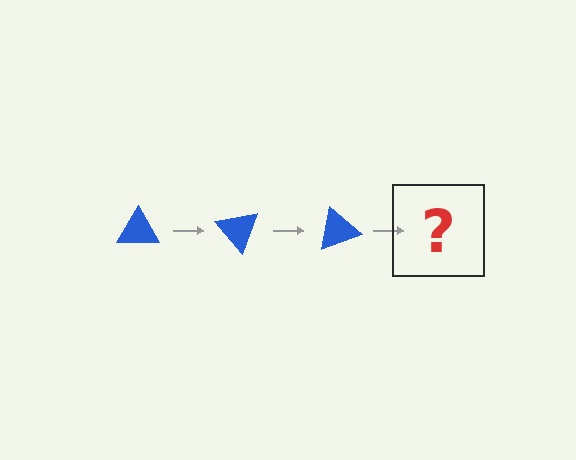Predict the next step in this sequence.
The next step is a blue triangle rotated 150 degrees.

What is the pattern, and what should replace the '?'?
The pattern is that the triangle rotates 50 degrees each step. The '?' should be a blue triangle rotated 150 degrees.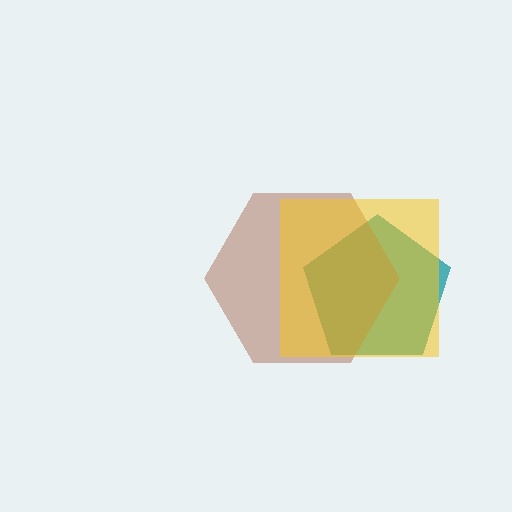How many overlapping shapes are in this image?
There are 3 overlapping shapes in the image.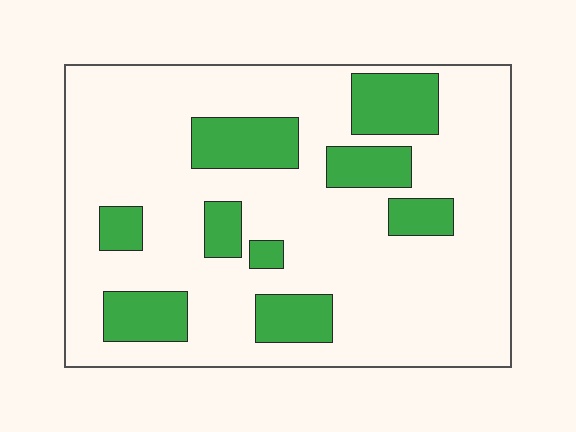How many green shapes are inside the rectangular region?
9.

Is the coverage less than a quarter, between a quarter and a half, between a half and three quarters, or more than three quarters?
Less than a quarter.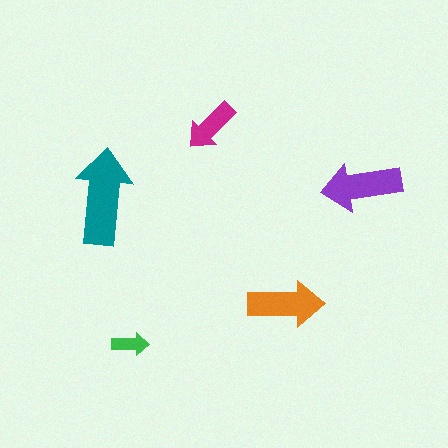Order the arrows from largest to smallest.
the teal one, the purple one, the orange one, the magenta one, the green one.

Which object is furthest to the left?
The teal arrow is leftmost.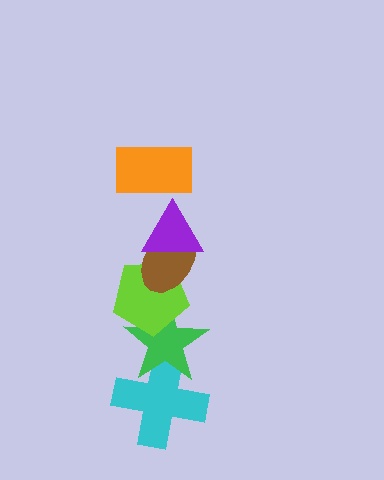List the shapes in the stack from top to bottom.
From top to bottom: the orange rectangle, the purple triangle, the brown ellipse, the lime pentagon, the green star, the cyan cross.